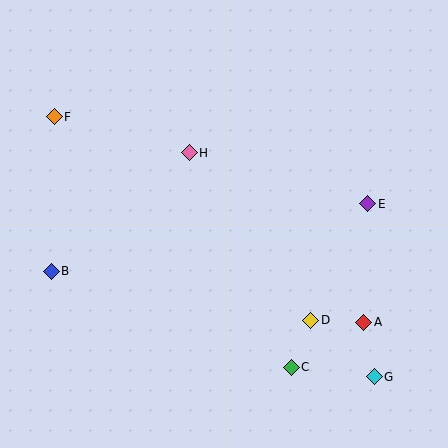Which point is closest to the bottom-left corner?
Point B is closest to the bottom-left corner.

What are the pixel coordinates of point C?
Point C is at (291, 368).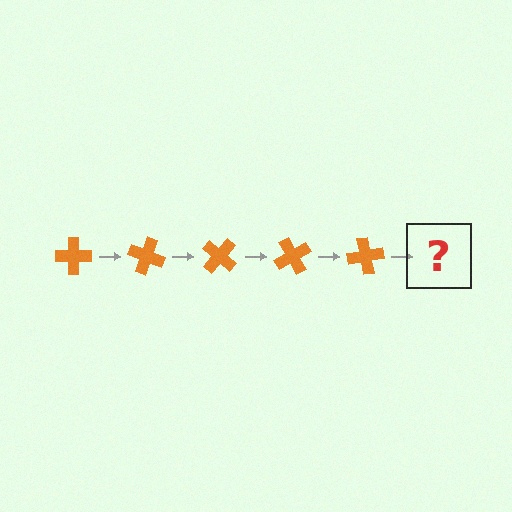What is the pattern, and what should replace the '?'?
The pattern is that the cross rotates 20 degrees each step. The '?' should be an orange cross rotated 100 degrees.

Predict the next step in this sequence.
The next step is an orange cross rotated 100 degrees.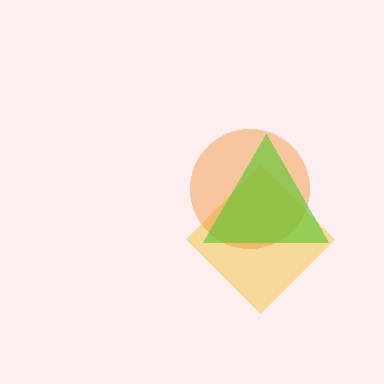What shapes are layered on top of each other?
The layered shapes are: a yellow diamond, an orange circle, a lime triangle.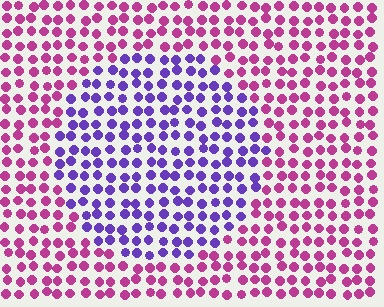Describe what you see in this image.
The image is filled with small magenta elements in a uniform arrangement. A circle-shaped region is visible where the elements are tinted to a slightly different hue, forming a subtle color boundary.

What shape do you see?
I see a circle.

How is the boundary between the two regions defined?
The boundary is defined purely by a slight shift in hue (about 58 degrees). Spacing, size, and orientation are identical on both sides.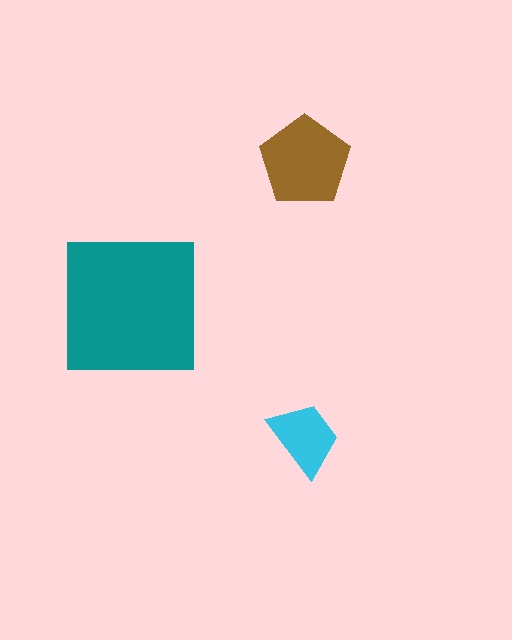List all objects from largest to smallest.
The teal square, the brown pentagon, the cyan trapezoid.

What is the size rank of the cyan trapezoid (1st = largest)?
3rd.